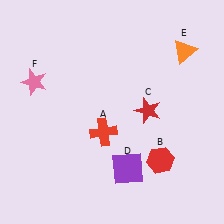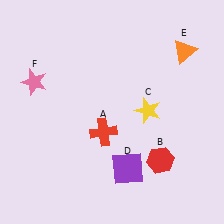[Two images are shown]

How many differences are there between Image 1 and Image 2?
There is 1 difference between the two images.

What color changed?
The star (C) changed from red in Image 1 to yellow in Image 2.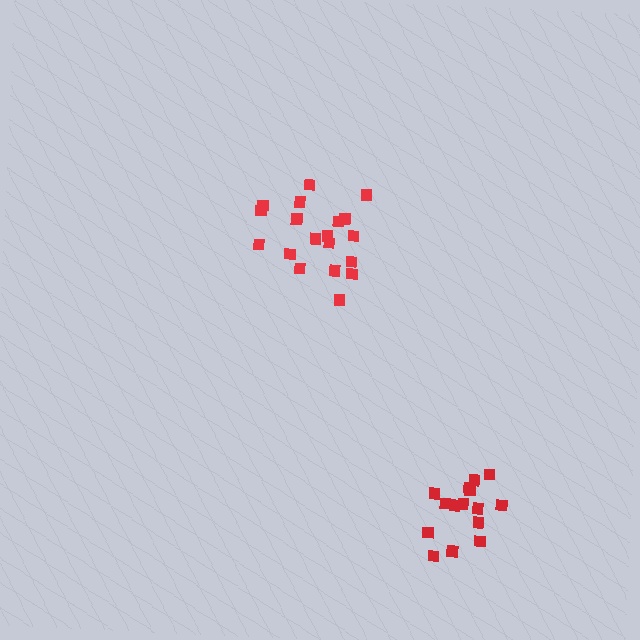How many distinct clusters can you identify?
There are 2 distinct clusters.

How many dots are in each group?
Group 1: 19 dots, Group 2: 15 dots (34 total).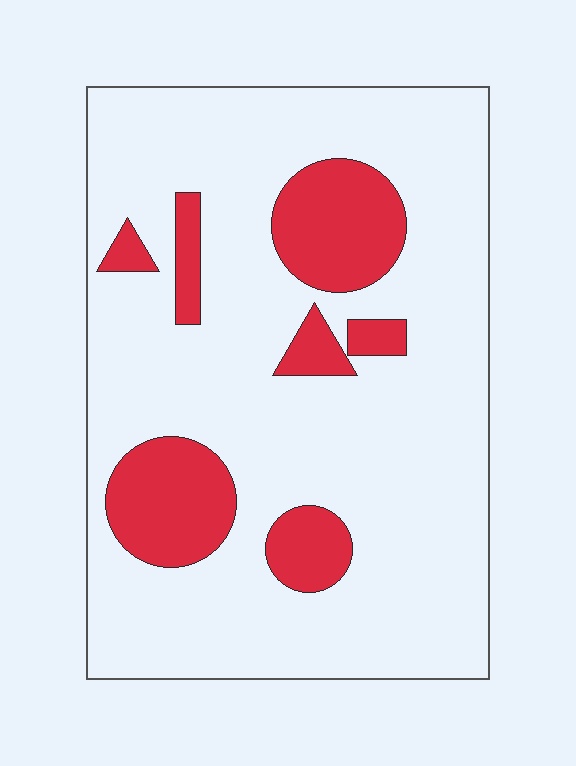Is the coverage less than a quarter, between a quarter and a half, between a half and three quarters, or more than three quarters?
Less than a quarter.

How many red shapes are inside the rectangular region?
7.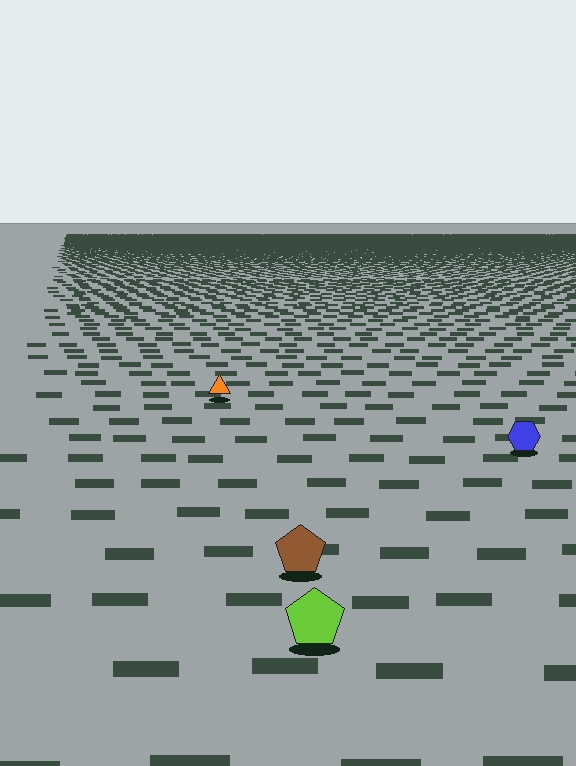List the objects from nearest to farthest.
From nearest to farthest: the lime pentagon, the brown pentagon, the blue hexagon, the orange triangle.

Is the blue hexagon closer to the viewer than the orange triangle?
Yes. The blue hexagon is closer — you can tell from the texture gradient: the ground texture is coarser near it.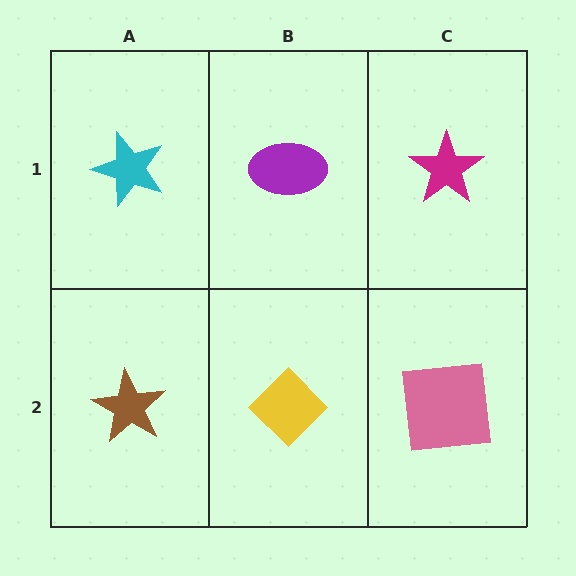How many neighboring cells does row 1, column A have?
2.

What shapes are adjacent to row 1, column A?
A brown star (row 2, column A), a purple ellipse (row 1, column B).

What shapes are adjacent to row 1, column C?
A pink square (row 2, column C), a purple ellipse (row 1, column B).